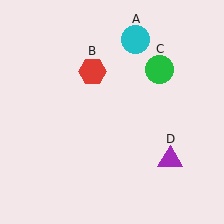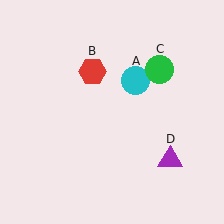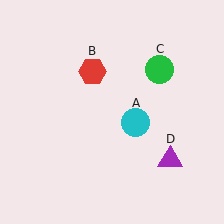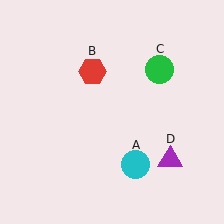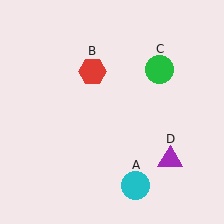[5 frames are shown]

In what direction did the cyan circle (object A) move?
The cyan circle (object A) moved down.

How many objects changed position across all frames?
1 object changed position: cyan circle (object A).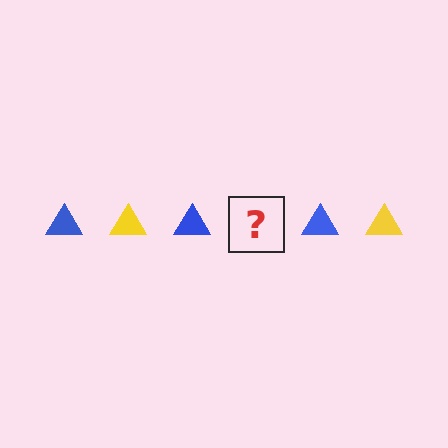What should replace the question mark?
The question mark should be replaced with a yellow triangle.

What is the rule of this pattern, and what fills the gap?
The rule is that the pattern cycles through blue, yellow triangles. The gap should be filled with a yellow triangle.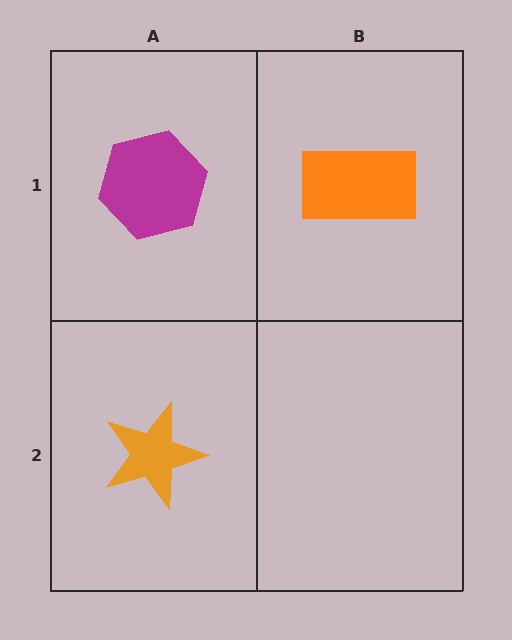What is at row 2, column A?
An orange star.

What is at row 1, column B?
An orange rectangle.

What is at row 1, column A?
A magenta hexagon.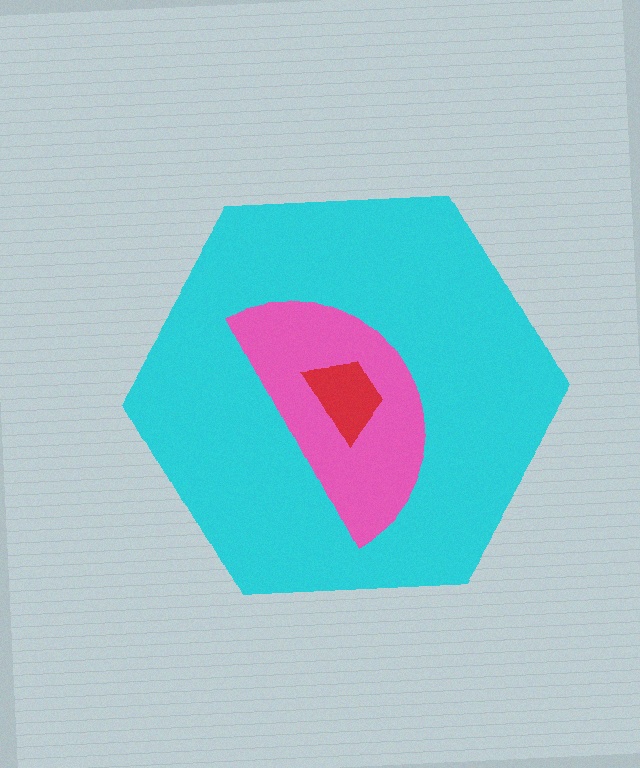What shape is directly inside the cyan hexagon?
The pink semicircle.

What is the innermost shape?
The red trapezoid.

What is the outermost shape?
The cyan hexagon.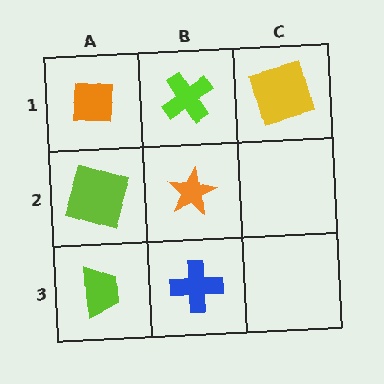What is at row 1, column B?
A lime cross.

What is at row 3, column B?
A blue cross.